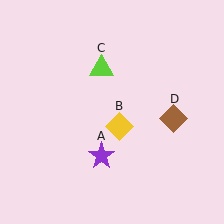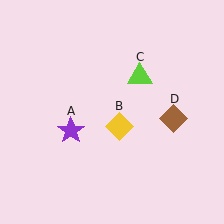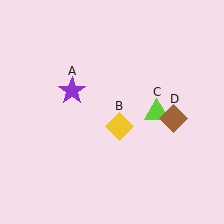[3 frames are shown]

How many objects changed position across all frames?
2 objects changed position: purple star (object A), lime triangle (object C).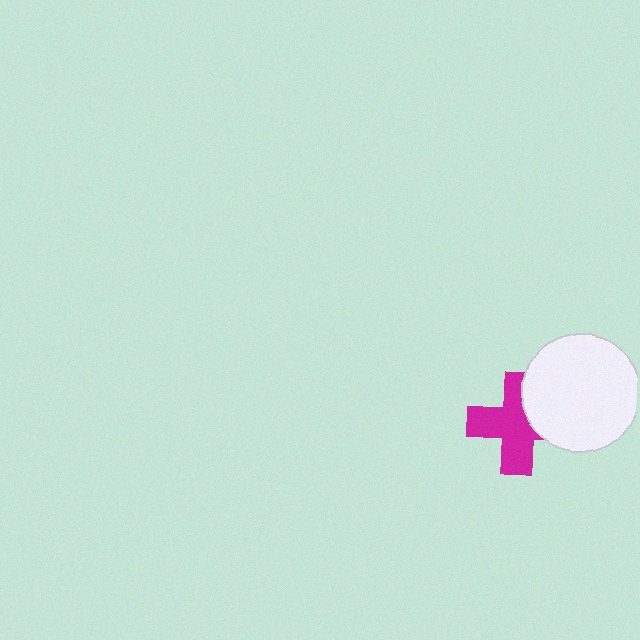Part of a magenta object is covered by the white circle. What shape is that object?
It is a cross.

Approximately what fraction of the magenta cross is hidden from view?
Roughly 32% of the magenta cross is hidden behind the white circle.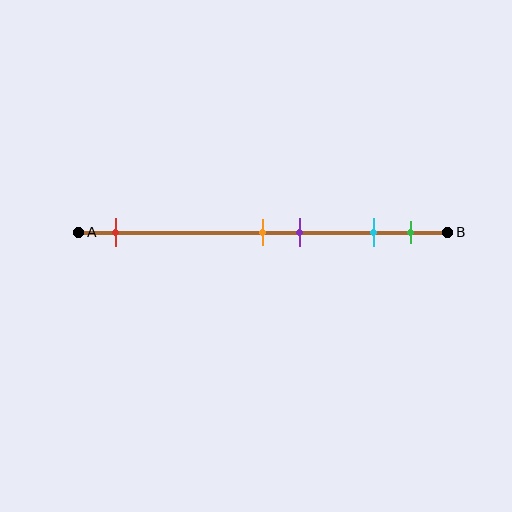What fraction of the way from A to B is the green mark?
The green mark is approximately 90% (0.9) of the way from A to B.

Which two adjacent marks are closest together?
The orange and purple marks are the closest adjacent pair.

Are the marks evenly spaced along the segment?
No, the marks are not evenly spaced.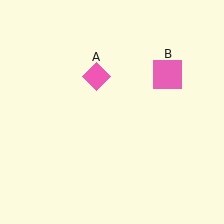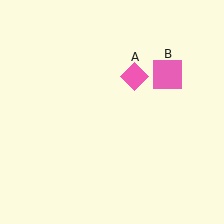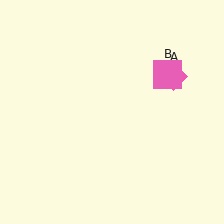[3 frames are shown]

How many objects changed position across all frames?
1 object changed position: pink diamond (object A).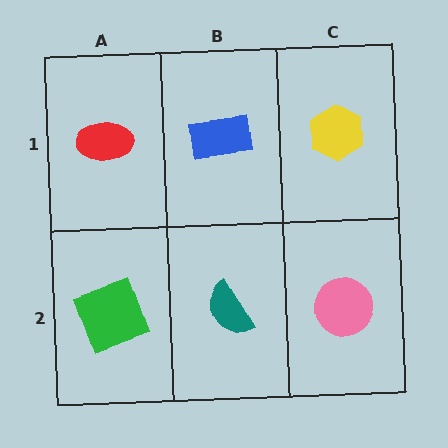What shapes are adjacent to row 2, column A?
A red ellipse (row 1, column A), a teal semicircle (row 2, column B).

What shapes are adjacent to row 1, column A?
A green square (row 2, column A), a blue rectangle (row 1, column B).